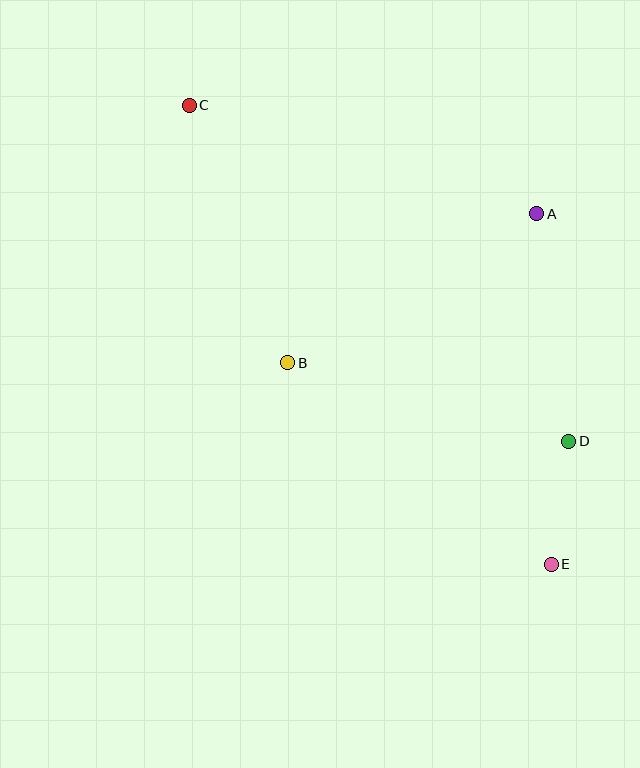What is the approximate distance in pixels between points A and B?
The distance between A and B is approximately 290 pixels.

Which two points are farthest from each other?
Points C and E are farthest from each other.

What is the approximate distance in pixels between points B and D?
The distance between B and D is approximately 292 pixels.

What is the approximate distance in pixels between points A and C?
The distance between A and C is approximately 364 pixels.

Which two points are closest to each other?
Points D and E are closest to each other.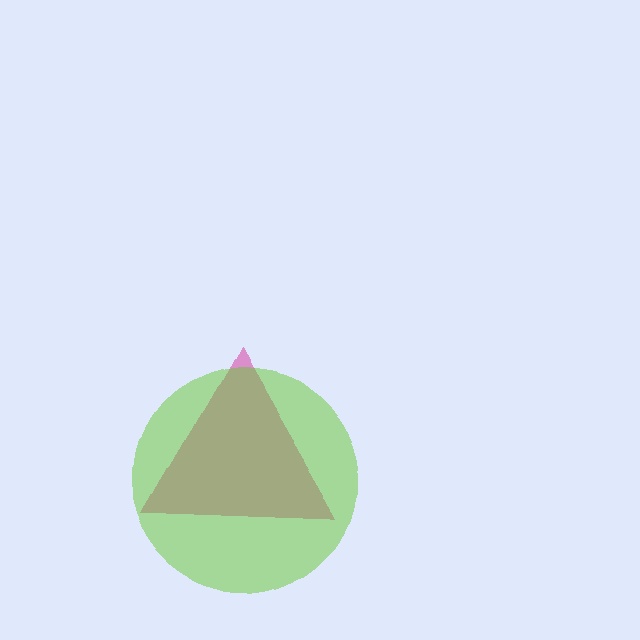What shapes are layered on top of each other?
The layered shapes are: a magenta triangle, a lime circle.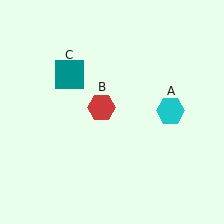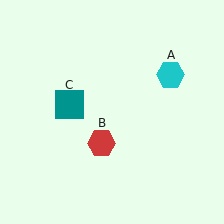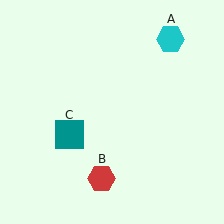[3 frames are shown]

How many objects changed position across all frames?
3 objects changed position: cyan hexagon (object A), red hexagon (object B), teal square (object C).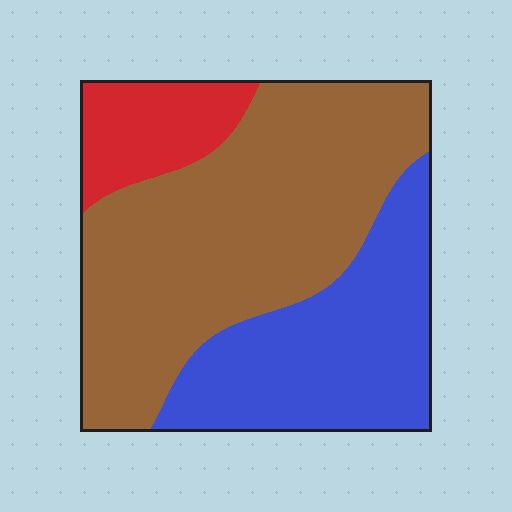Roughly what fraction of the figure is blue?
Blue takes up between a quarter and a half of the figure.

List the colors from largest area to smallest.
From largest to smallest: brown, blue, red.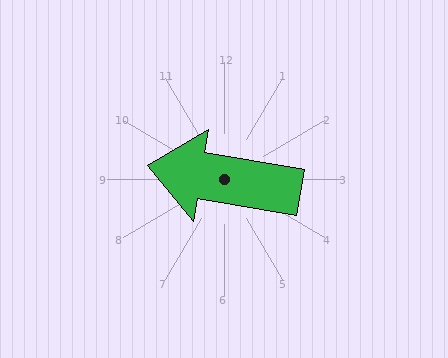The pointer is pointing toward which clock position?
Roughly 9 o'clock.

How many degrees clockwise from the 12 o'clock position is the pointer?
Approximately 280 degrees.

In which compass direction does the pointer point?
West.